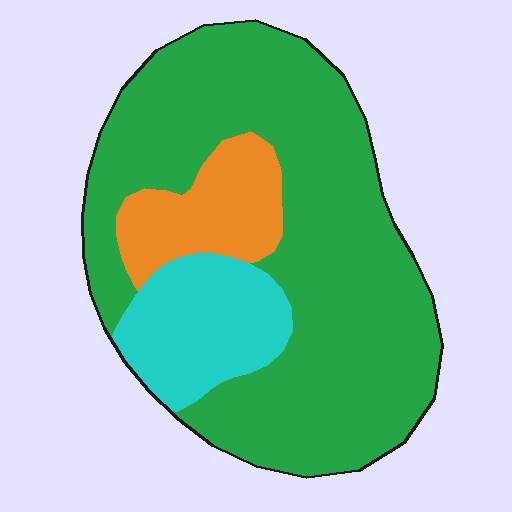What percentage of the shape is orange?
Orange covers roughly 15% of the shape.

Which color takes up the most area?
Green, at roughly 70%.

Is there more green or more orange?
Green.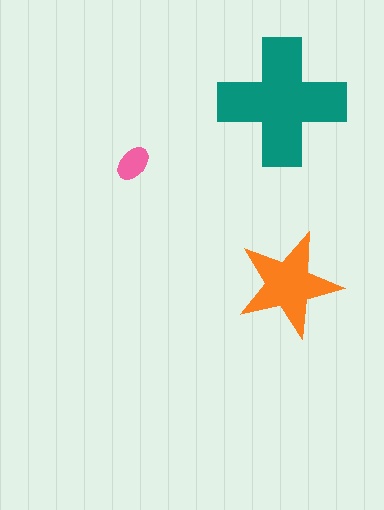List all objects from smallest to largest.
The pink ellipse, the orange star, the teal cross.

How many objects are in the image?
There are 3 objects in the image.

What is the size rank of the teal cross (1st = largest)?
1st.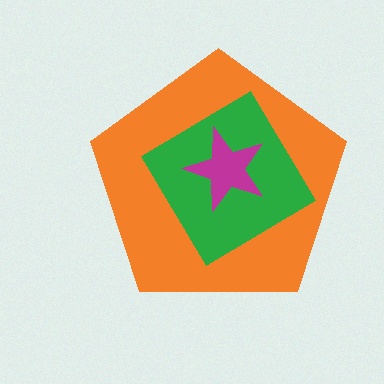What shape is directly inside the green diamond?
The magenta star.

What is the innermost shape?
The magenta star.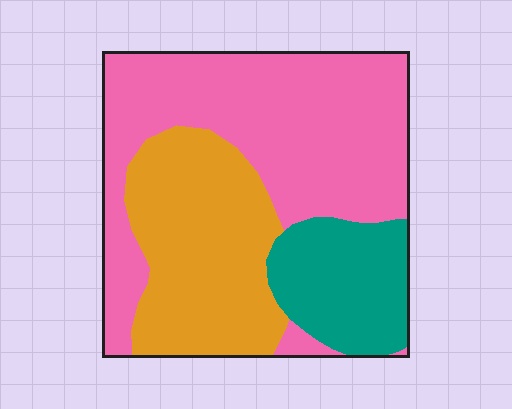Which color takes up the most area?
Pink, at roughly 50%.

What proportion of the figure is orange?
Orange takes up about one third (1/3) of the figure.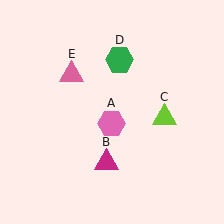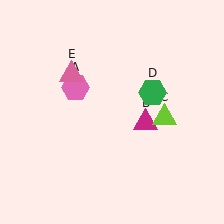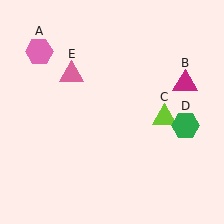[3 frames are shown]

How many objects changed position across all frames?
3 objects changed position: pink hexagon (object A), magenta triangle (object B), green hexagon (object D).